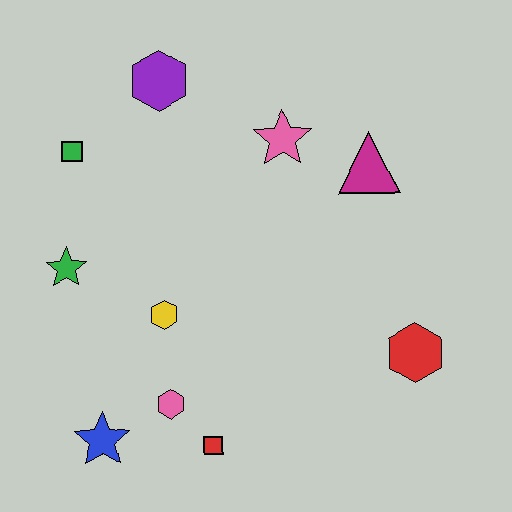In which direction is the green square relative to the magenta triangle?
The green square is to the left of the magenta triangle.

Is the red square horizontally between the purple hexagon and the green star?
No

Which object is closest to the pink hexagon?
The red square is closest to the pink hexagon.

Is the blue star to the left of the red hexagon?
Yes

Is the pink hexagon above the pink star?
No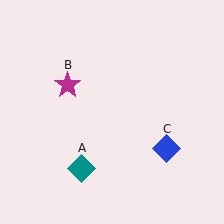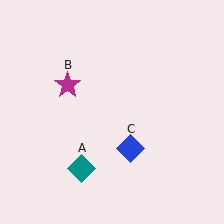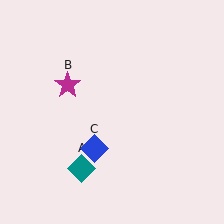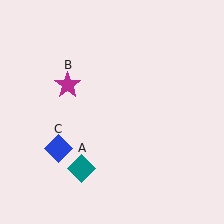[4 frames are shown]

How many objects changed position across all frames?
1 object changed position: blue diamond (object C).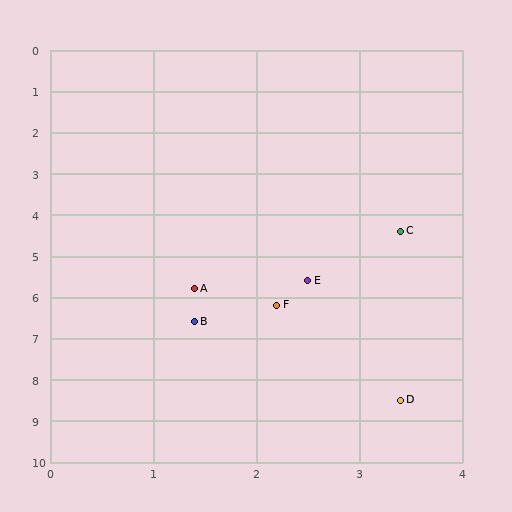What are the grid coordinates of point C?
Point C is at approximately (3.4, 4.4).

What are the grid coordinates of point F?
Point F is at approximately (2.2, 6.2).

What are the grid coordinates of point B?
Point B is at approximately (1.4, 6.6).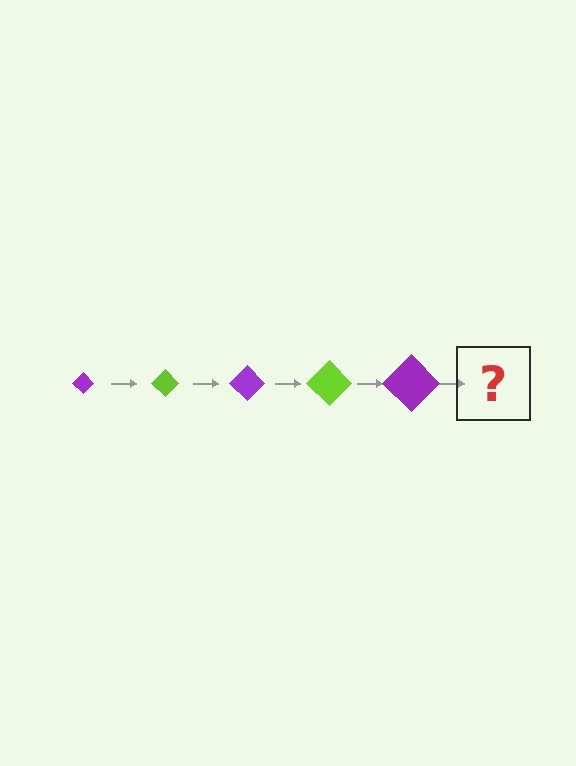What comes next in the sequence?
The next element should be a lime diamond, larger than the previous one.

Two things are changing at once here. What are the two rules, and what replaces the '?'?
The two rules are that the diamond grows larger each step and the color cycles through purple and lime. The '?' should be a lime diamond, larger than the previous one.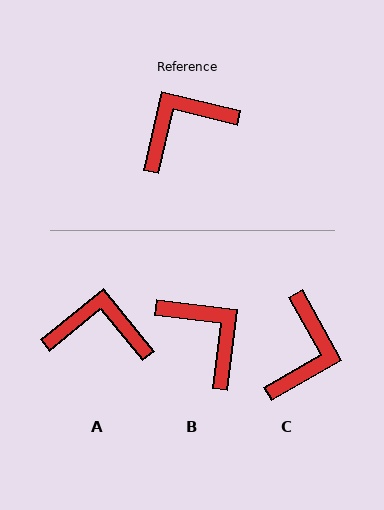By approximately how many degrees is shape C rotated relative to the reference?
Approximately 137 degrees clockwise.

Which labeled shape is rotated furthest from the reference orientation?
C, about 137 degrees away.